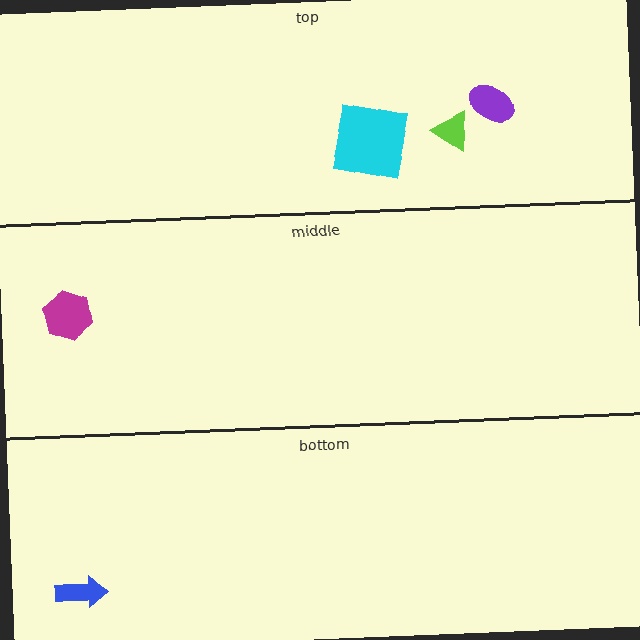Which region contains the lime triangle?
The top region.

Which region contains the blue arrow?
The bottom region.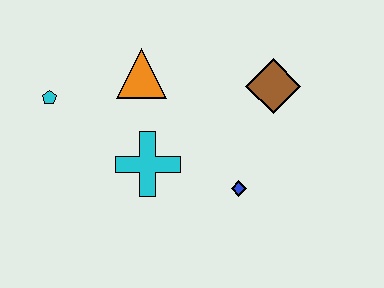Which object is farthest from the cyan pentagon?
The brown diamond is farthest from the cyan pentagon.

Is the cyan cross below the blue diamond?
No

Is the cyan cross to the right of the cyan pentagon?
Yes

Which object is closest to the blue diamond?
The cyan cross is closest to the blue diamond.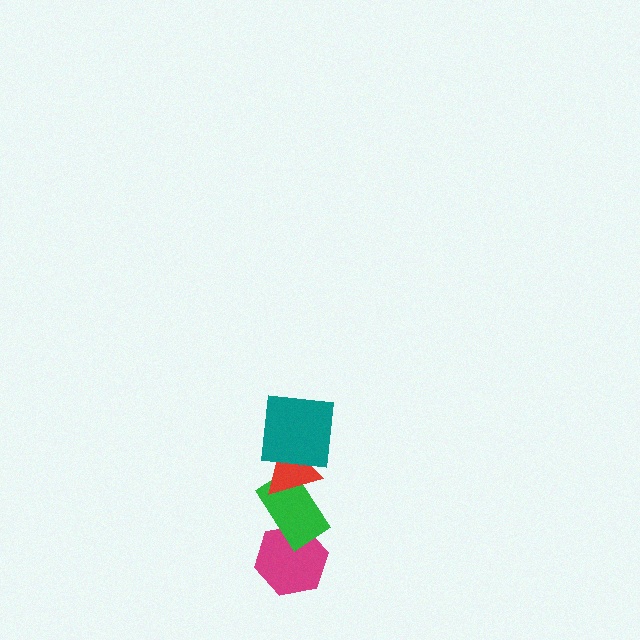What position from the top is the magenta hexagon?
The magenta hexagon is 4th from the top.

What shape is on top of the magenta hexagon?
The green rectangle is on top of the magenta hexagon.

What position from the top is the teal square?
The teal square is 1st from the top.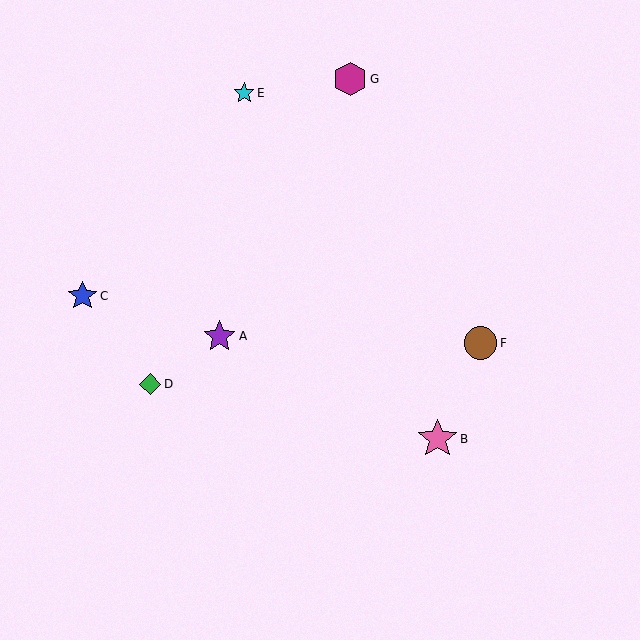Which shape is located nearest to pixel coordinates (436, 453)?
The pink star (labeled B) at (438, 439) is nearest to that location.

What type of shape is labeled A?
Shape A is a purple star.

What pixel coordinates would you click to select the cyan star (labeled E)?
Click at (244, 93) to select the cyan star E.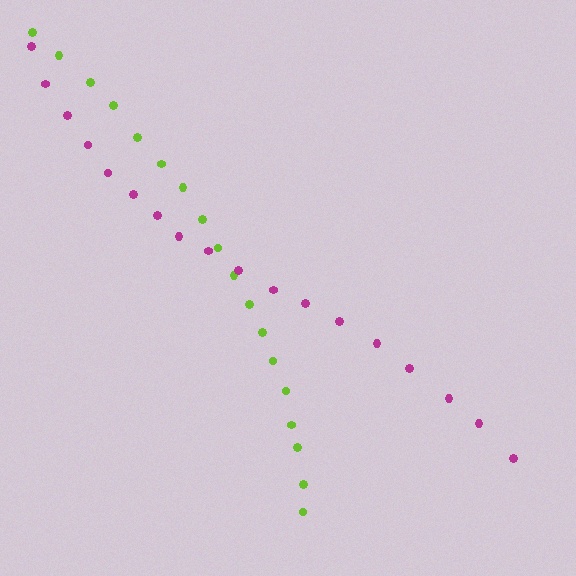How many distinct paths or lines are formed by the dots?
There are 2 distinct paths.